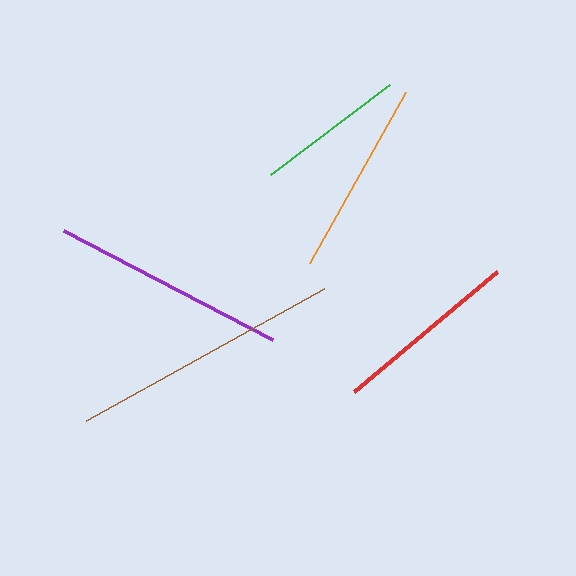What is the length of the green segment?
The green segment is approximately 149 pixels long.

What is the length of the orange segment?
The orange segment is approximately 196 pixels long.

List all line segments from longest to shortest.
From longest to shortest: brown, purple, orange, red, green.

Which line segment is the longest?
The brown line is the longest at approximately 272 pixels.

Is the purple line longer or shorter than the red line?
The purple line is longer than the red line.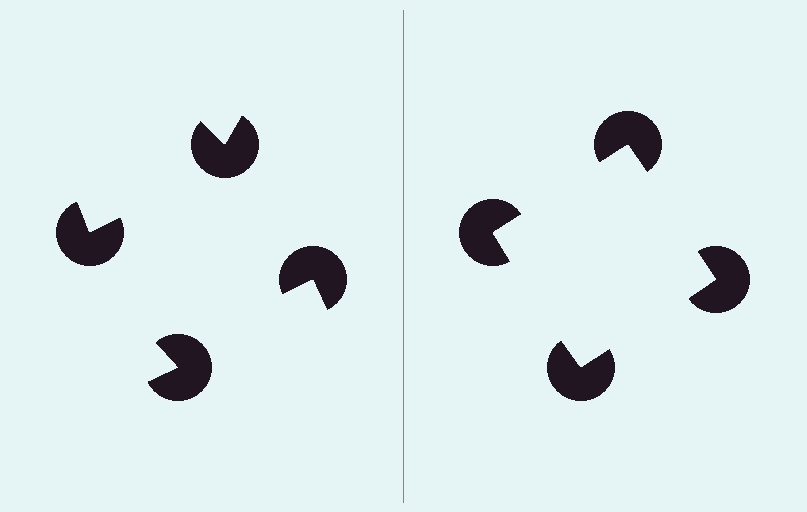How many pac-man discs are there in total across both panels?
8 — 4 on each side.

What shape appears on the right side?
An illusory square.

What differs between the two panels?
The pac-man discs are positioned identically on both sides; only the wedge orientations differ. On the right they align to a square; on the left they are misaligned.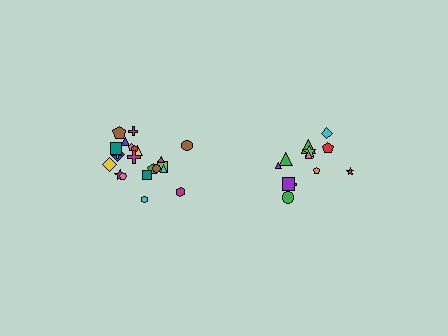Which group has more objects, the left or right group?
The left group.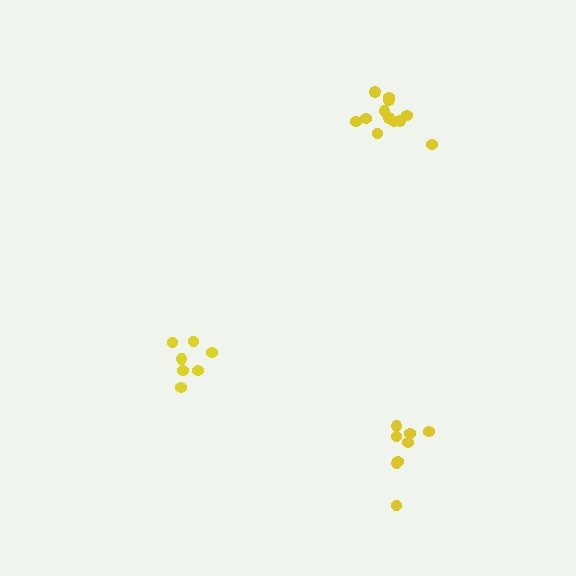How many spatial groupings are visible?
There are 3 spatial groupings.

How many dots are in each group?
Group 1: 7 dots, Group 2: 12 dots, Group 3: 8 dots (27 total).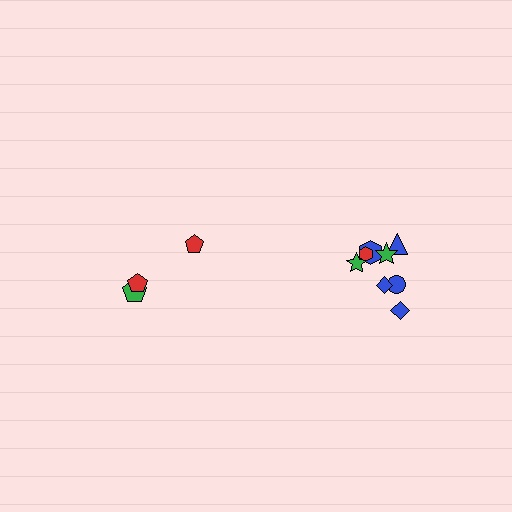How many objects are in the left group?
There are 3 objects.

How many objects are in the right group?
There are 8 objects.